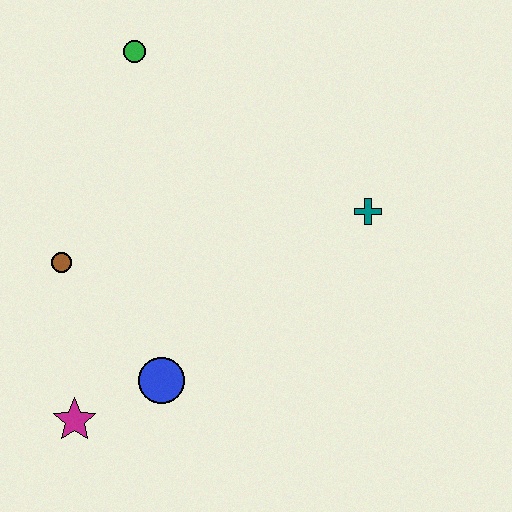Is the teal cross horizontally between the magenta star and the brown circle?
No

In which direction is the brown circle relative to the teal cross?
The brown circle is to the left of the teal cross.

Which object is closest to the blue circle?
The magenta star is closest to the blue circle.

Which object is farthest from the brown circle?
The teal cross is farthest from the brown circle.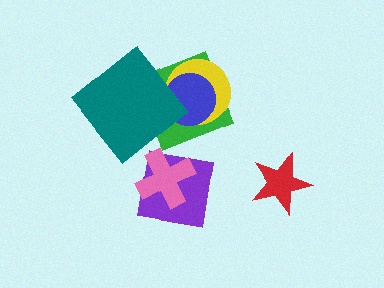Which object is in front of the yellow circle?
The blue circle is in front of the yellow circle.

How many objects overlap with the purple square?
1 object overlaps with the purple square.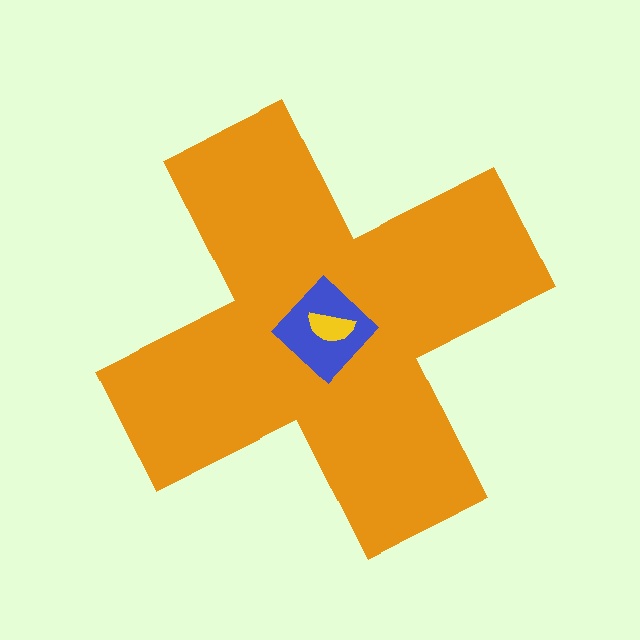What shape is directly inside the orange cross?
The blue diamond.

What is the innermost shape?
The yellow semicircle.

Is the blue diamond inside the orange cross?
Yes.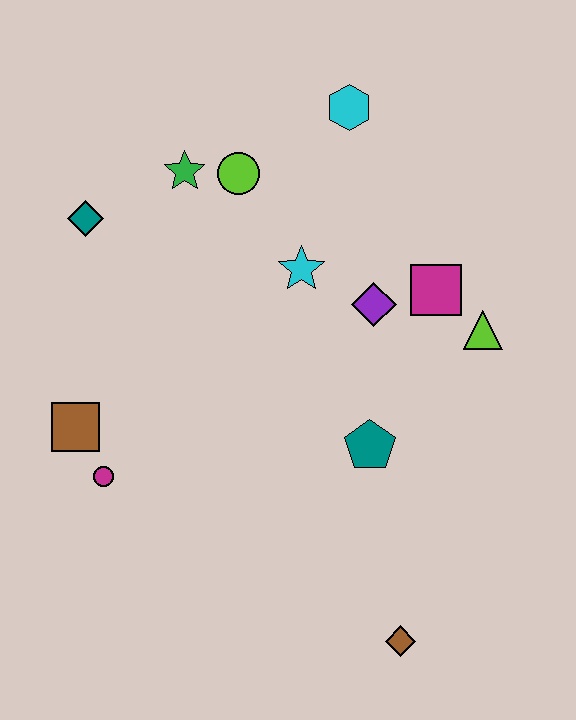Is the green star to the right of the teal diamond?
Yes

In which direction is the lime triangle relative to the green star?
The lime triangle is to the right of the green star.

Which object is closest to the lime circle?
The green star is closest to the lime circle.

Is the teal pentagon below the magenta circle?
No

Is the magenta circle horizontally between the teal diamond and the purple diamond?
Yes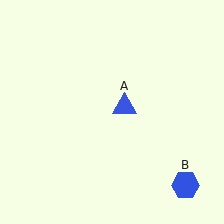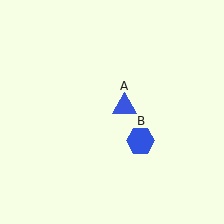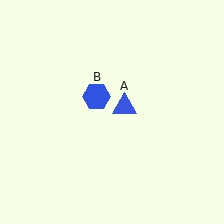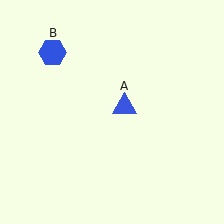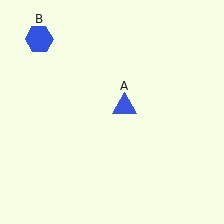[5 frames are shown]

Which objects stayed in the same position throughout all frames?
Blue triangle (object A) remained stationary.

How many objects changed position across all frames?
1 object changed position: blue hexagon (object B).